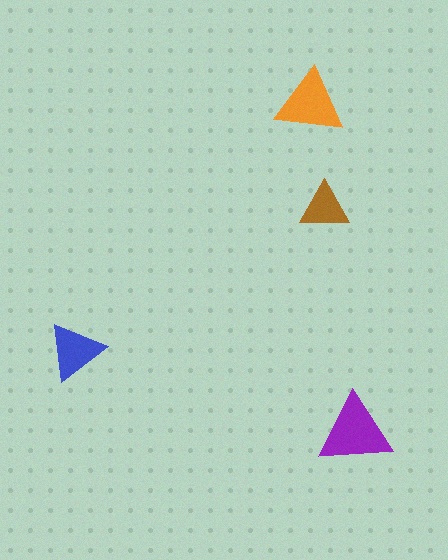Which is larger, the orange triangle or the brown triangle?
The orange one.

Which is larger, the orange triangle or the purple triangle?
The purple one.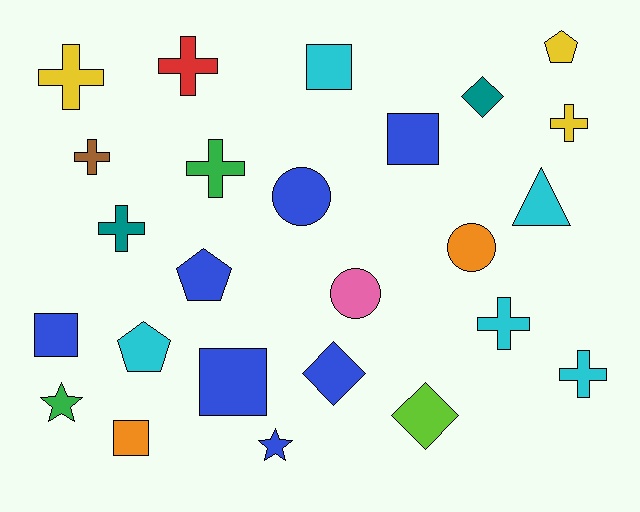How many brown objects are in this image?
There is 1 brown object.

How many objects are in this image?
There are 25 objects.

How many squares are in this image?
There are 5 squares.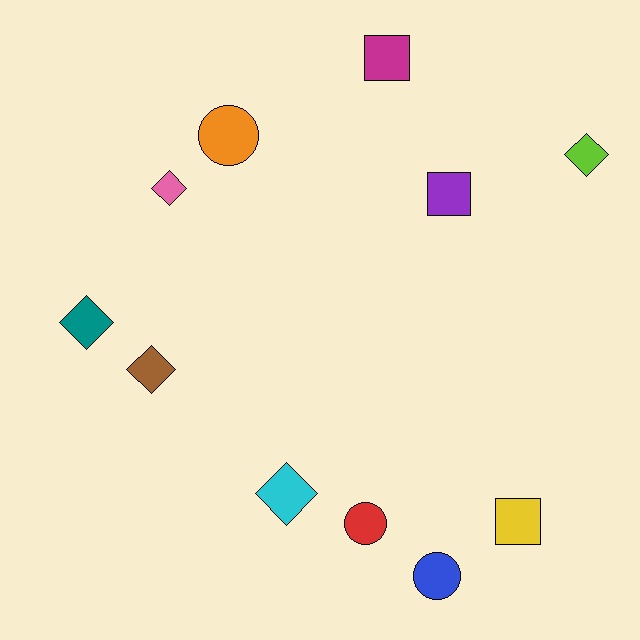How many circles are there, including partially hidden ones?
There are 3 circles.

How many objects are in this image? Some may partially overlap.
There are 11 objects.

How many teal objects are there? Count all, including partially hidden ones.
There is 1 teal object.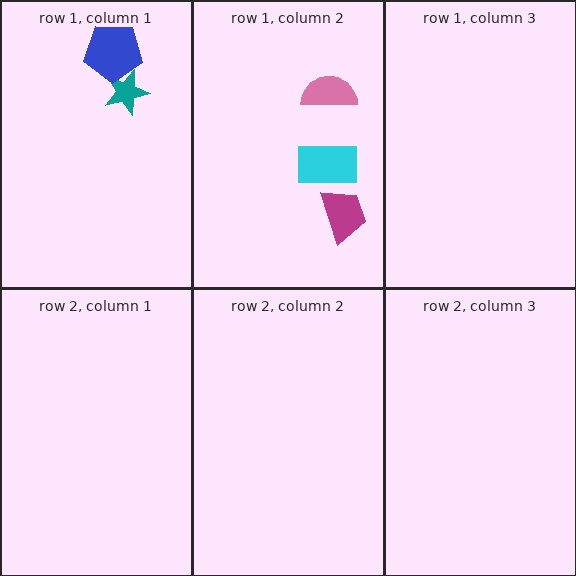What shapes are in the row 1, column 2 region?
The pink semicircle, the cyan rectangle, the magenta trapezoid.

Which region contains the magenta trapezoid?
The row 1, column 2 region.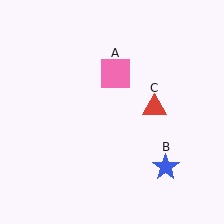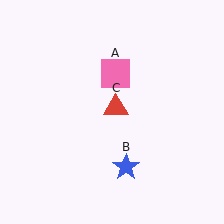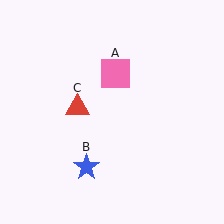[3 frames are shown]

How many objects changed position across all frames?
2 objects changed position: blue star (object B), red triangle (object C).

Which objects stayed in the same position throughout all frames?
Pink square (object A) remained stationary.